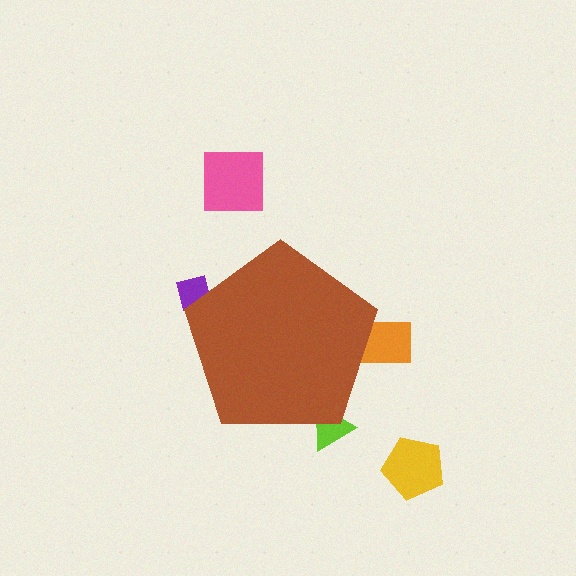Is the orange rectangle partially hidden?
Yes, the orange rectangle is partially hidden behind the brown pentagon.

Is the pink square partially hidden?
No, the pink square is fully visible.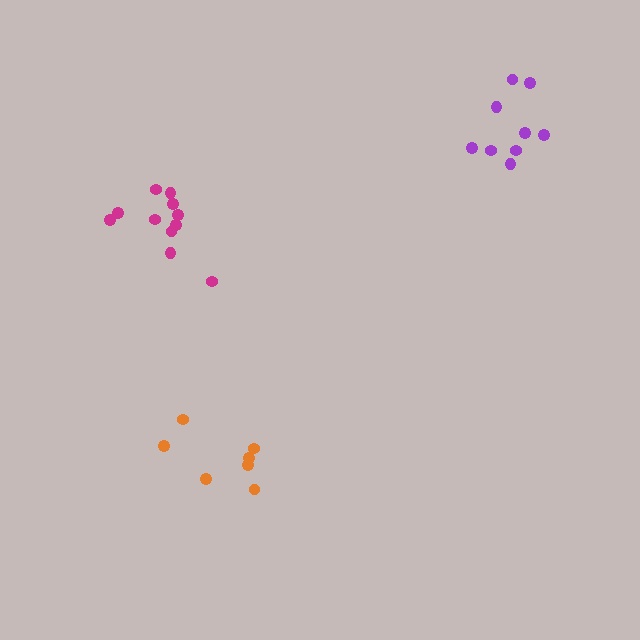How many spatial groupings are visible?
There are 3 spatial groupings.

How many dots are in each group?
Group 1: 11 dots, Group 2: 7 dots, Group 3: 9 dots (27 total).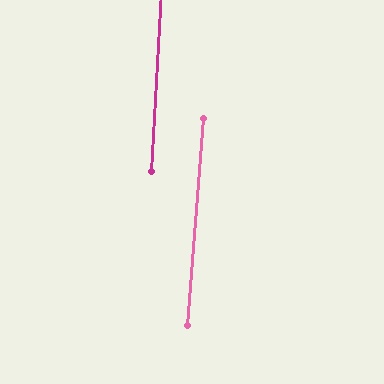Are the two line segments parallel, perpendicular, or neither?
Parallel — their directions differ by only 1.2°.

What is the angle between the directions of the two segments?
Approximately 1 degree.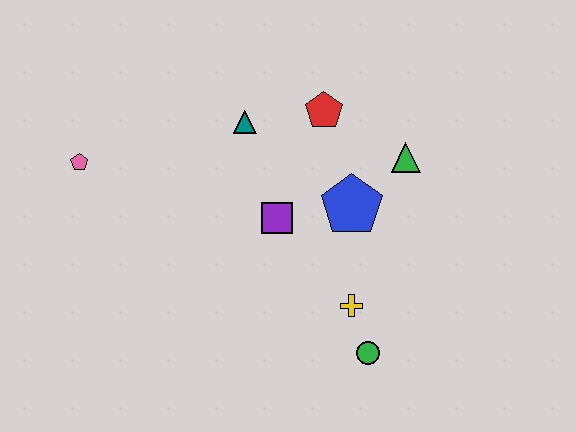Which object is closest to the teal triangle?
The red pentagon is closest to the teal triangle.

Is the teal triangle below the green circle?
No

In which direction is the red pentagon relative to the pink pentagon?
The red pentagon is to the right of the pink pentagon.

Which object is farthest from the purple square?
The pink pentagon is farthest from the purple square.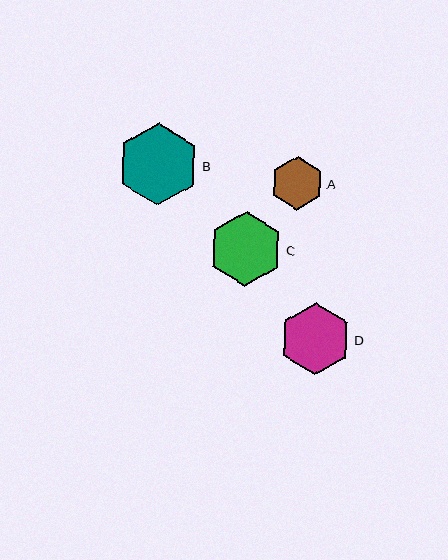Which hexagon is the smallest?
Hexagon A is the smallest with a size of approximately 54 pixels.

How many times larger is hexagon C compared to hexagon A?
Hexagon C is approximately 1.4 times the size of hexagon A.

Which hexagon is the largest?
Hexagon B is the largest with a size of approximately 82 pixels.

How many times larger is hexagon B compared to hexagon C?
Hexagon B is approximately 1.1 times the size of hexagon C.